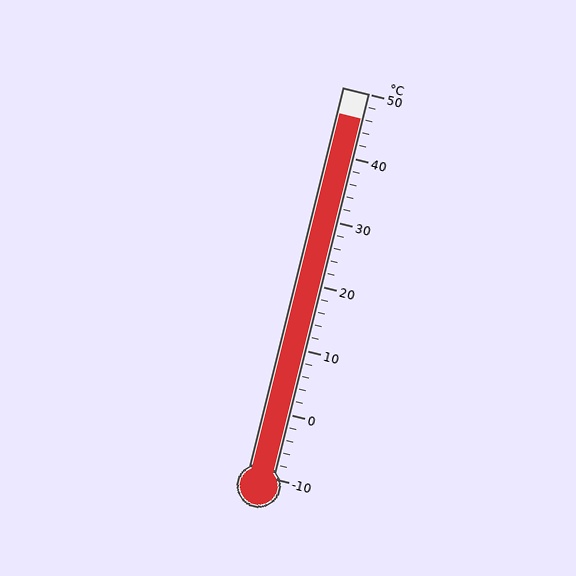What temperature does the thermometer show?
The thermometer shows approximately 46°C.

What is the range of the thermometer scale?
The thermometer scale ranges from -10°C to 50°C.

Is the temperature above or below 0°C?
The temperature is above 0°C.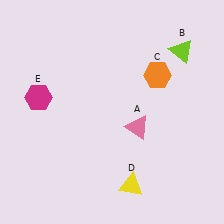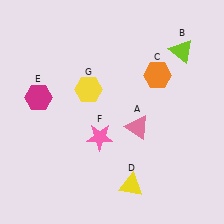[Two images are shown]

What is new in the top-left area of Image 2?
A yellow hexagon (G) was added in the top-left area of Image 2.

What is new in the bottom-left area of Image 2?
A pink star (F) was added in the bottom-left area of Image 2.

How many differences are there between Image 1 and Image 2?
There are 2 differences between the two images.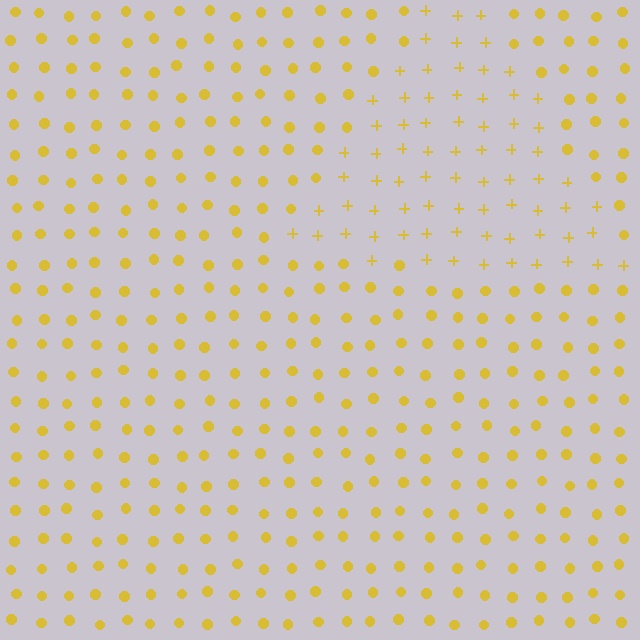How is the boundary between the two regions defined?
The boundary is defined by a change in element shape: plus signs inside vs. circles outside. All elements share the same color and spacing.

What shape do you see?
I see a triangle.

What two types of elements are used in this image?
The image uses plus signs inside the triangle region and circles outside it.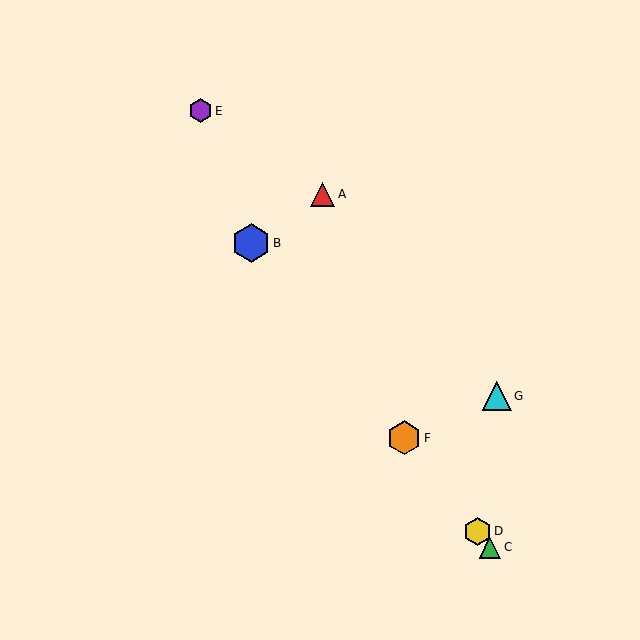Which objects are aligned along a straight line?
Objects B, C, D, F are aligned along a straight line.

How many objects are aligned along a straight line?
4 objects (B, C, D, F) are aligned along a straight line.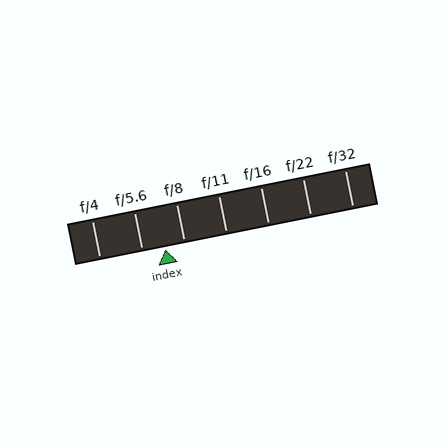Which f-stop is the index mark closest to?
The index mark is closest to f/8.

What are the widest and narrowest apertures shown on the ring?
The widest aperture shown is f/4 and the narrowest is f/32.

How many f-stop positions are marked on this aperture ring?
There are 7 f-stop positions marked.